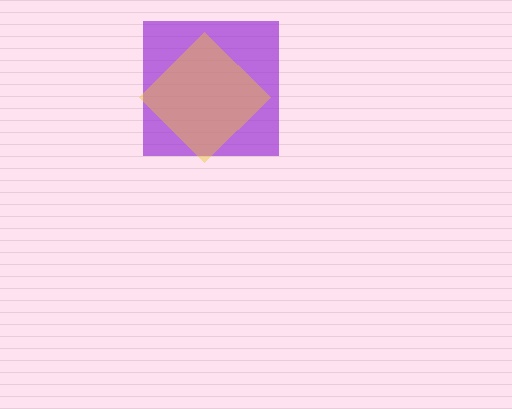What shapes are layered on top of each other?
The layered shapes are: a purple square, a yellow diamond.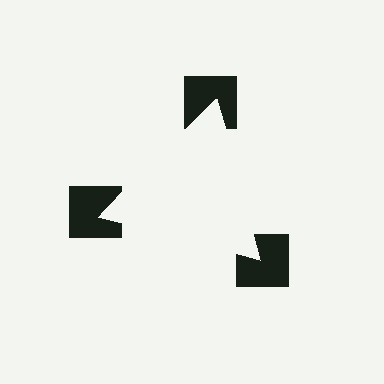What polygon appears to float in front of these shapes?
An illusory triangle — its edges are inferred from the aligned wedge cuts in the notched squares, not physically drawn.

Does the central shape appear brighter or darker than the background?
It typically appears slightly brighter than the background, even though no actual brightness change is drawn.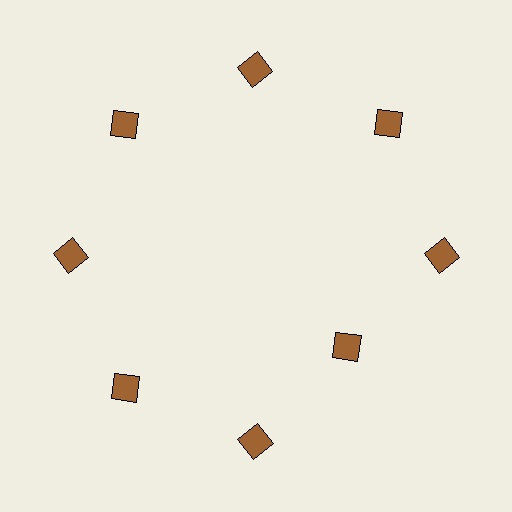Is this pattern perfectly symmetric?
No. The 8 brown squares are arranged in a ring, but one element near the 4 o'clock position is pulled inward toward the center, breaking the 8-fold rotational symmetry.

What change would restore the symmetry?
The symmetry would be restored by moving it outward, back onto the ring so that all 8 squares sit at equal angles and equal distance from the center.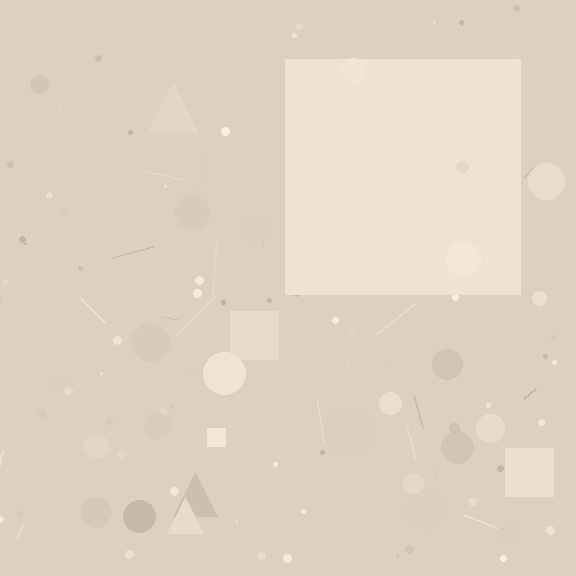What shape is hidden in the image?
A square is hidden in the image.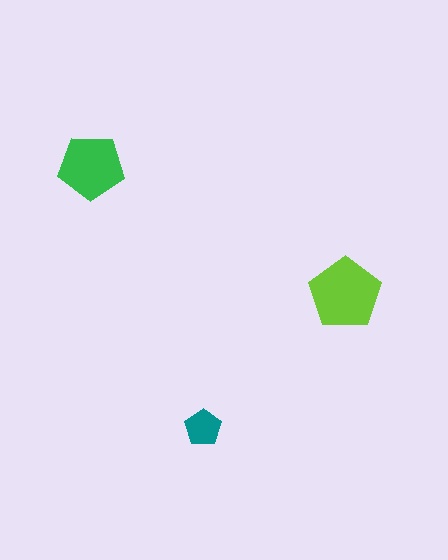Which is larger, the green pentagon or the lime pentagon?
The lime one.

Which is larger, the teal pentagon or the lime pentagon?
The lime one.